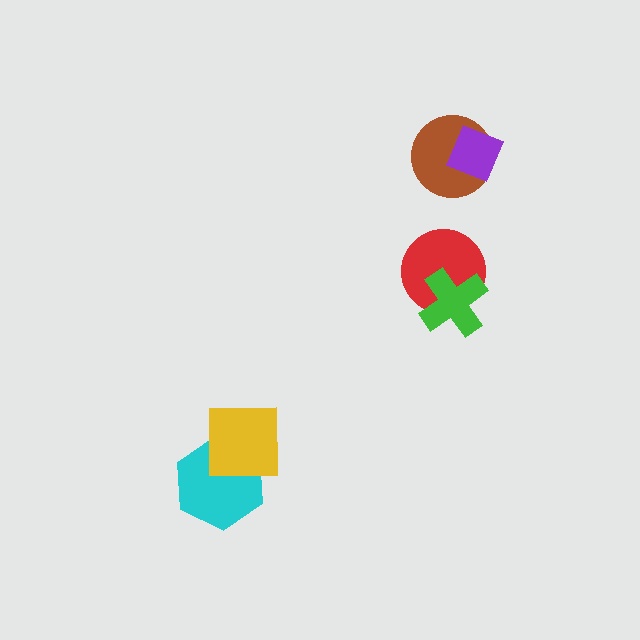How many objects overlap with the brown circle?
1 object overlaps with the brown circle.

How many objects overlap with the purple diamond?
1 object overlaps with the purple diamond.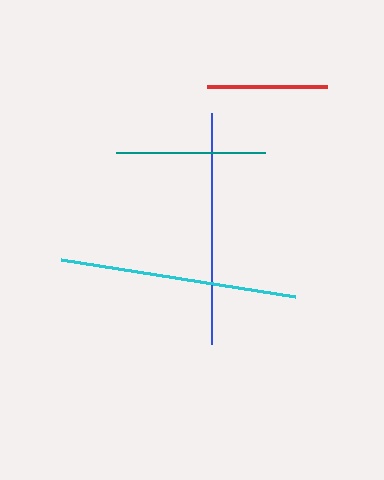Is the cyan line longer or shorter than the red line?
The cyan line is longer than the red line.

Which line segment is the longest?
The cyan line is the longest at approximately 237 pixels.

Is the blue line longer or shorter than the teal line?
The blue line is longer than the teal line.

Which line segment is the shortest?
The red line is the shortest at approximately 120 pixels.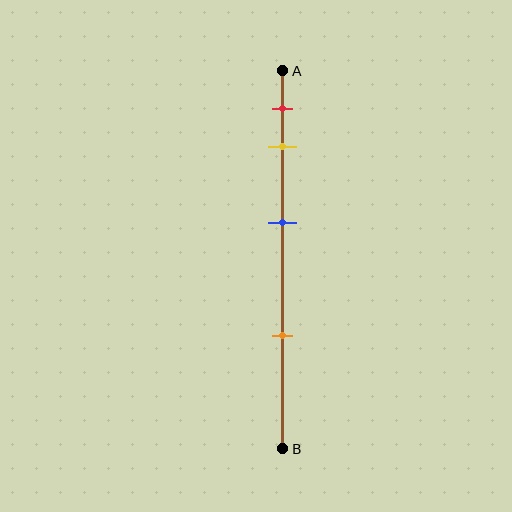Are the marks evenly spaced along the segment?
No, the marks are not evenly spaced.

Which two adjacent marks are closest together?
The red and yellow marks are the closest adjacent pair.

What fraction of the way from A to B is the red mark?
The red mark is approximately 10% (0.1) of the way from A to B.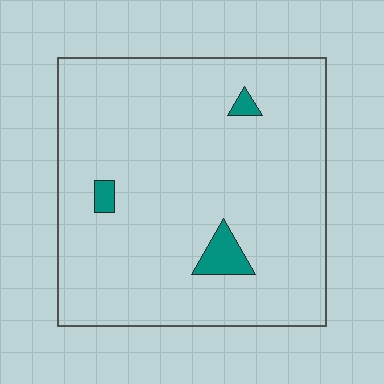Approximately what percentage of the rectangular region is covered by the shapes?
Approximately 5%.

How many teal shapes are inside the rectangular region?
3.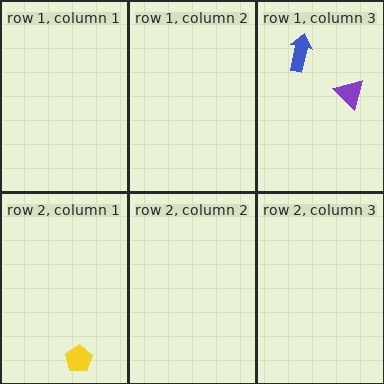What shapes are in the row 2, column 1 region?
The yellow pentagon.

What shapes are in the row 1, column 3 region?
The purple triangle, the blue arrow.